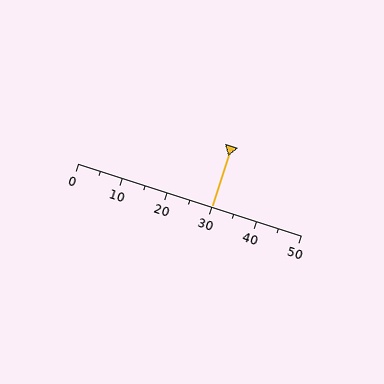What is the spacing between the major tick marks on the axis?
The major ticks are spaced 10 apart.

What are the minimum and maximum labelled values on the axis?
The axis runs from 0 to 50.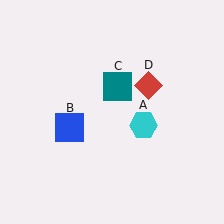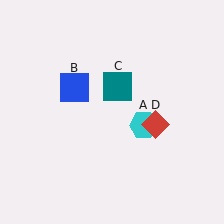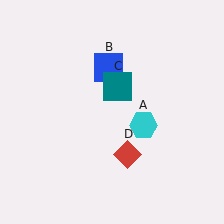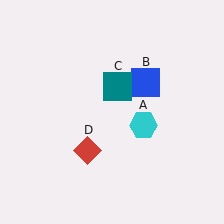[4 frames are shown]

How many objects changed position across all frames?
2 objects changed position: blue square (object B), red diamond (object D).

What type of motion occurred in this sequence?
The blue square (object B), red diamond (object D) rotated clockwise around the center of the scene.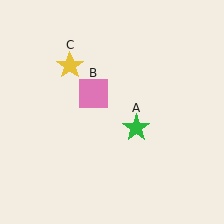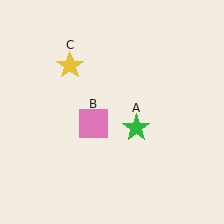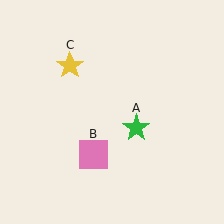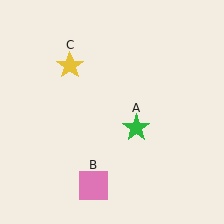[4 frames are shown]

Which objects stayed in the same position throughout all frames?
Green star (object A) and yellow star (object C) remained stationary.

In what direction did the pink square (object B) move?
The pink square (object B) moved down.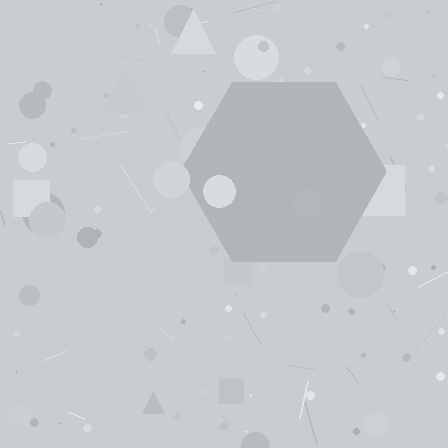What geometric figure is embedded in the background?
A hexagon is embedded in the background.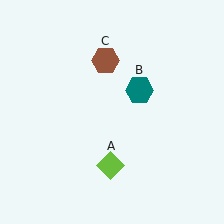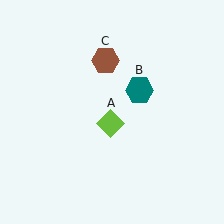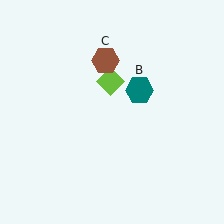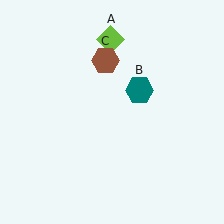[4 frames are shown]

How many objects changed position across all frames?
1 object changed position: lime diamond (object A).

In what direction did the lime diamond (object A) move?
The lime diamond (object A) moved up.